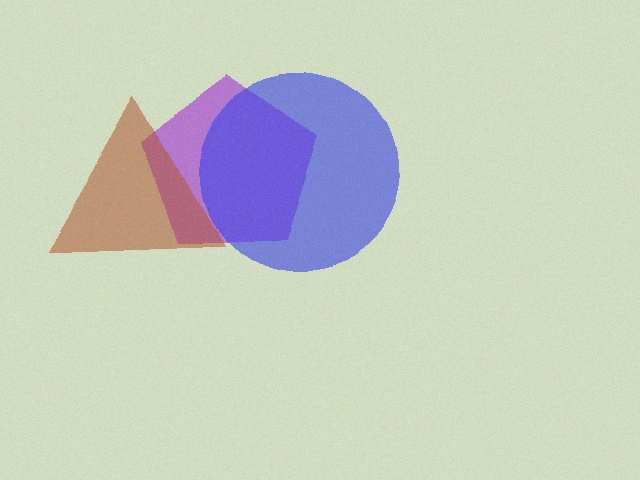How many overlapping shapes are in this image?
There are 3 overlapping shapes in the image.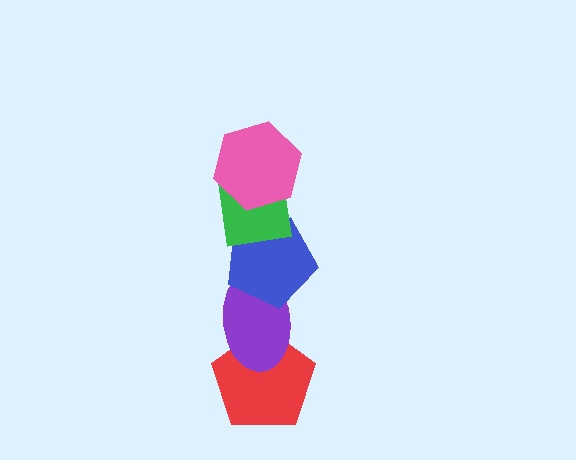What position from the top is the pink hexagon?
The pink hexagon is 1st from the top.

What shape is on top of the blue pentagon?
The green square is on top of the blue pentagon.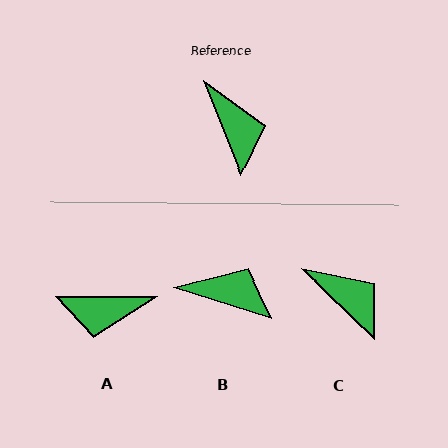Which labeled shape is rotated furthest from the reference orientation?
A, about 111 degrees away.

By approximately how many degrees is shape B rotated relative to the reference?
Approximately 51 degrees counter-clockwise.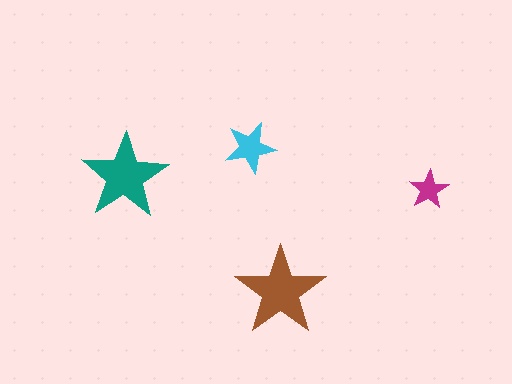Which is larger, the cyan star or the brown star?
The brown one.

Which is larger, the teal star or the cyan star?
The teal one.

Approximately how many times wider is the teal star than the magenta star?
About 2 times wider.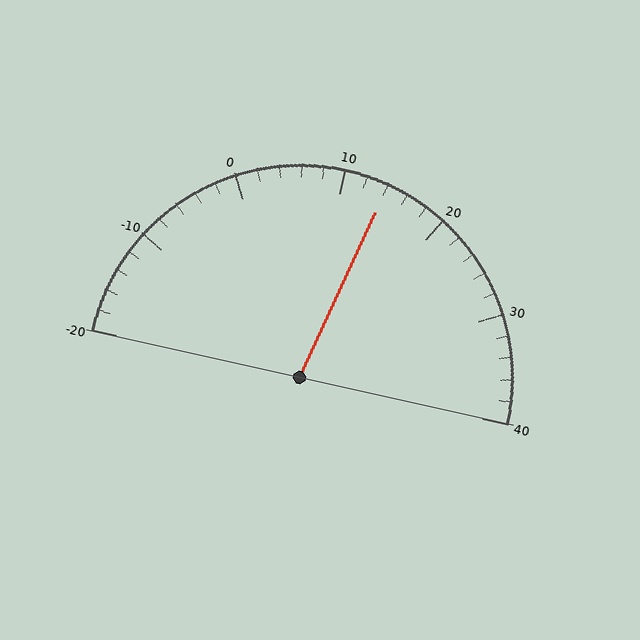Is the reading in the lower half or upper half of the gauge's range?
The reading is in the upper half of the range (-20 to 40).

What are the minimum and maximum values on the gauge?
The gauge ranges from -20 to 40.